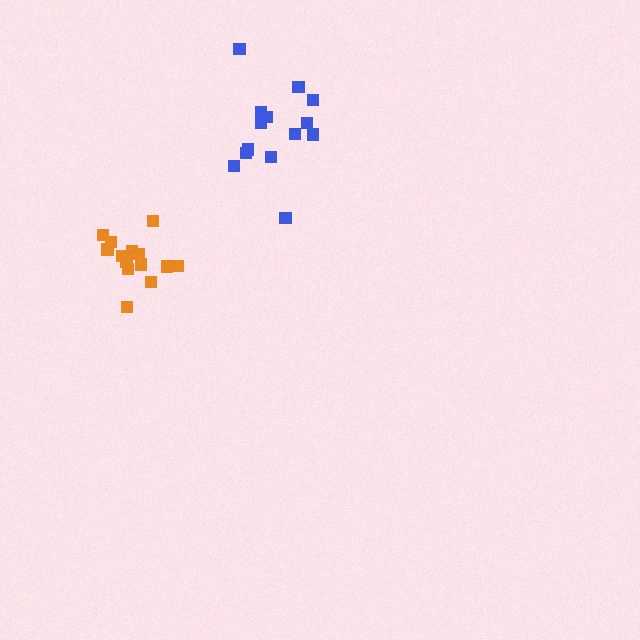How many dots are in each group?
Group 1: 14 dots, Group 2: 14 dots (28 total).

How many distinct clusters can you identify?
There are 2 distinct clusters.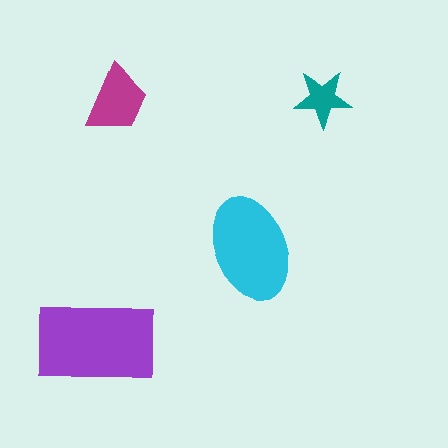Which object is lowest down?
The purple rectangle is bottommost.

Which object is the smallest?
The teal star.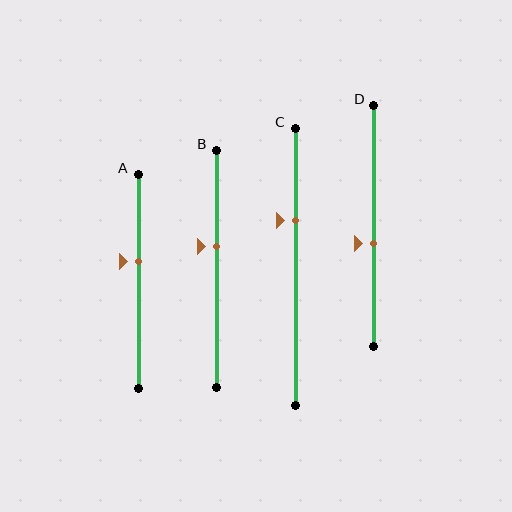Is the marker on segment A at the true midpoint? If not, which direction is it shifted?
No, the marker on segment A is shifted upward by about 10% of the segment length.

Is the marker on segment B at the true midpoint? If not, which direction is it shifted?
No, the marker on segment B is shifted upward by about 10% of the segment length.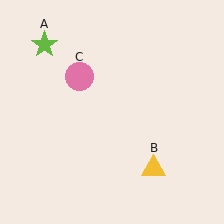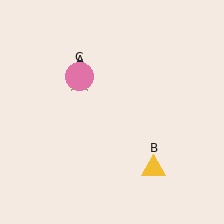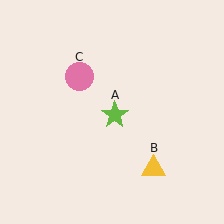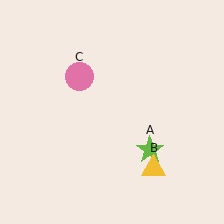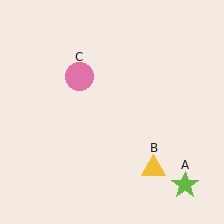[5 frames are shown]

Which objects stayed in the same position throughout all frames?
Yellow triangle (object B) and pink circle (object C) remained stationary.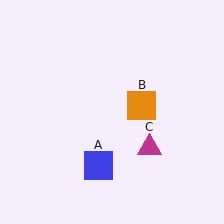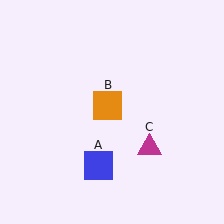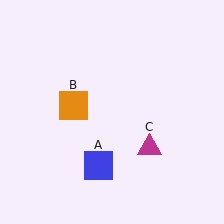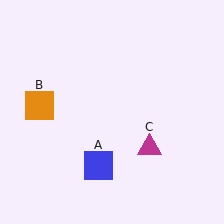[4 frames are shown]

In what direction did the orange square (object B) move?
The orange square (object B) moved left.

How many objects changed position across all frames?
1 object changed position: orange square (object B).